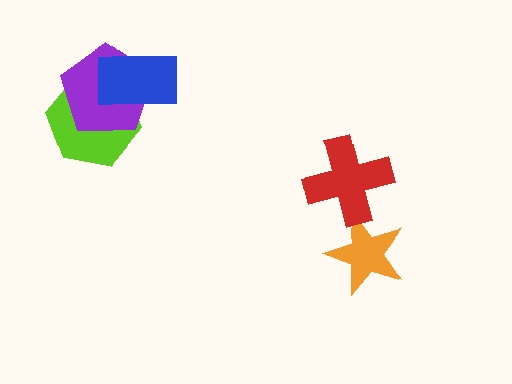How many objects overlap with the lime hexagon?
2 objects overlap with the lime hexagon.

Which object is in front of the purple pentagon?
The blue rectangle is in front of the purple pentagon.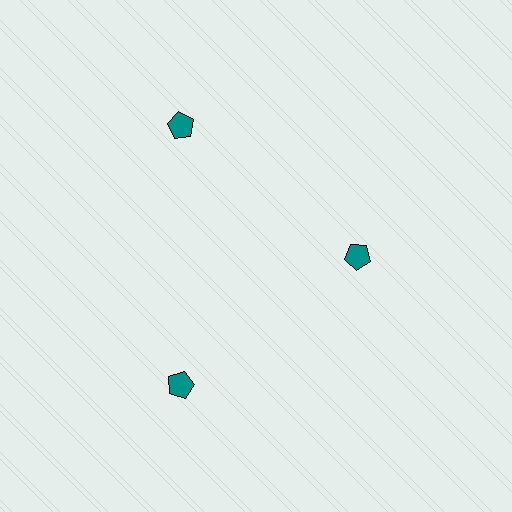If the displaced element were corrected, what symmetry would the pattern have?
It would have 3-fold rotational symmetry — the pattern would map onto itself every 120 degrees.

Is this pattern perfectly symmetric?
No. The 3 teal pentagons are arranged in a ring, but one element near the 3 o'clock position is pulled inward toward the center, breaking the 3-fold rotational symmetry.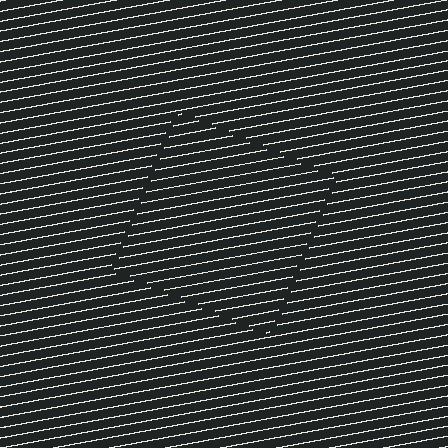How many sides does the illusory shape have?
4 sides — the line-ends trace a square.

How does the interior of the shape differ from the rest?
The interior of the shape contains the same grating, shifted by half a period — the contour is defined by the phase discontinuity where line-ends from the inner and outer gratings abut.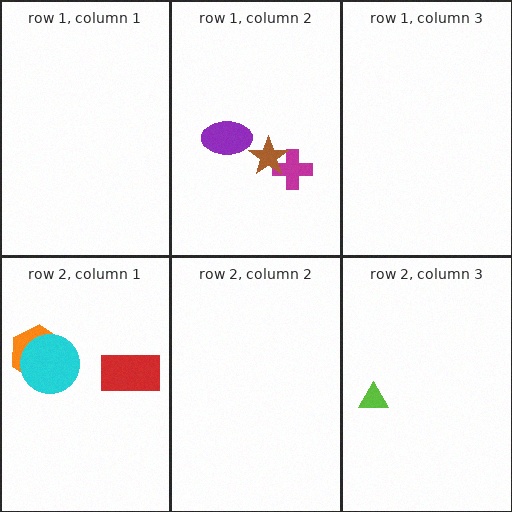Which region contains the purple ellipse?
The row 1, column 2 region.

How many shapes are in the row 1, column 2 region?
3.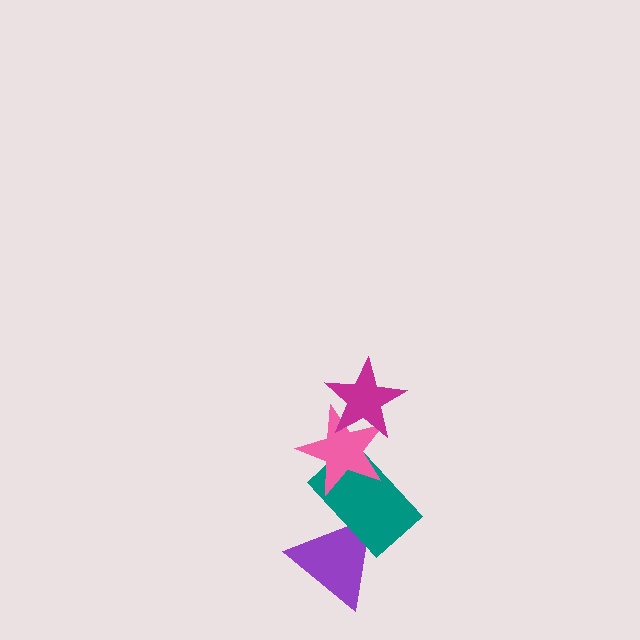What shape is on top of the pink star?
The magenta star is on top of the pink star.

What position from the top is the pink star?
The pink star is 2nd from the top.